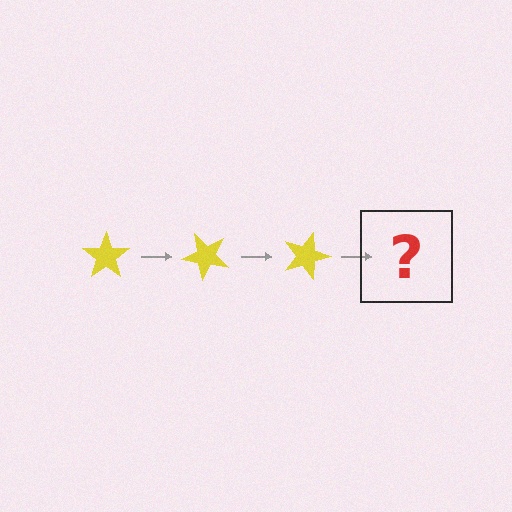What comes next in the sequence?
The next element should be a yellow star rotated 135 degrees.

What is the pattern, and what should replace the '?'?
The pattern is that the star rotates 45 degrees each step. The '?' should be a yellow star rotated 135 degrees.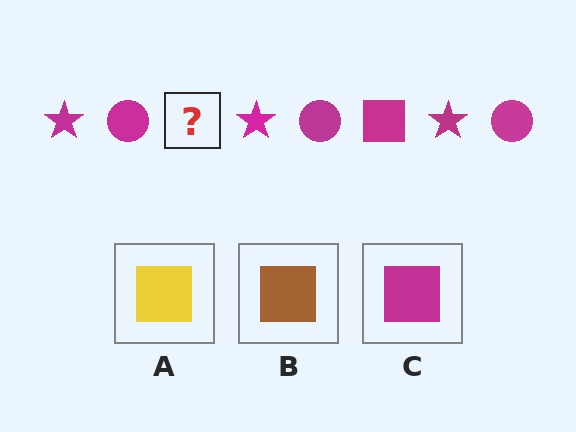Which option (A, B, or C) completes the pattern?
C.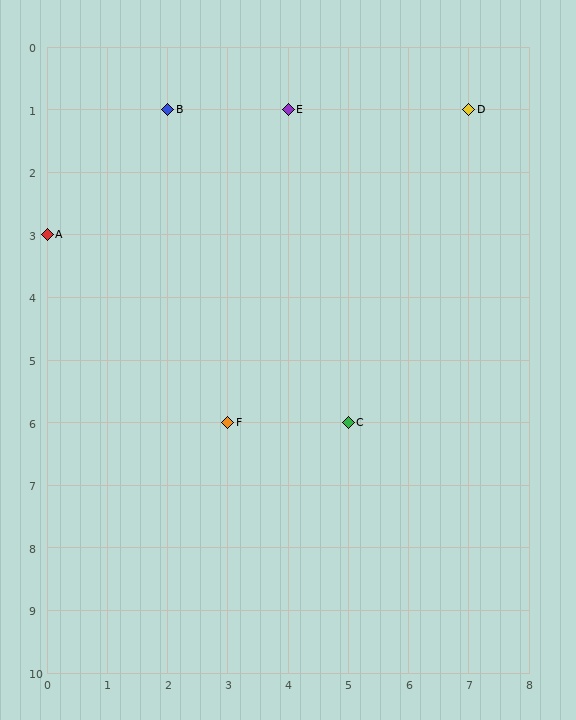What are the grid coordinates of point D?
Point D is at grid coordinates (7, 1).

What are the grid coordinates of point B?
Point B is at grid coordinates (2, 1).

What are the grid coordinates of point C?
Point C is at grid coordinates (5, 6).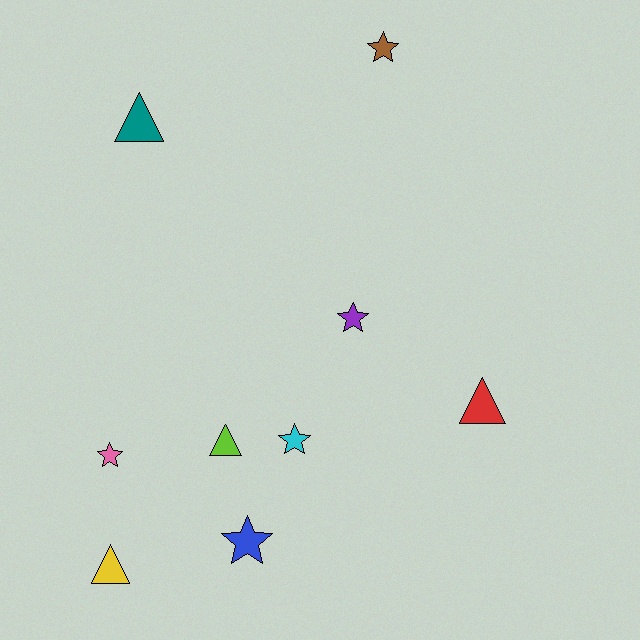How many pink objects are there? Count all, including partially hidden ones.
There is 1 pink object.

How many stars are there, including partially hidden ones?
There are 5 stars.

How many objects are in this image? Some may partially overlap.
There are 9 objects.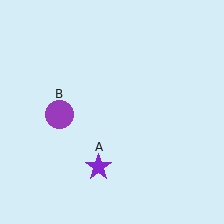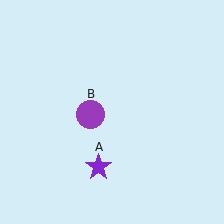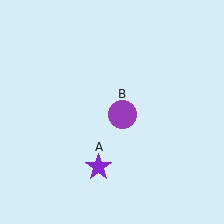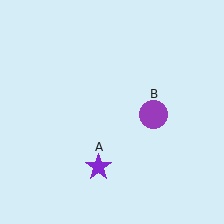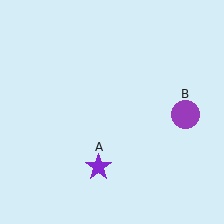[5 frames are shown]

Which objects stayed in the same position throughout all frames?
Purple star (object A) remained stationary.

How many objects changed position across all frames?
1 object changed position: purple circle (object B).